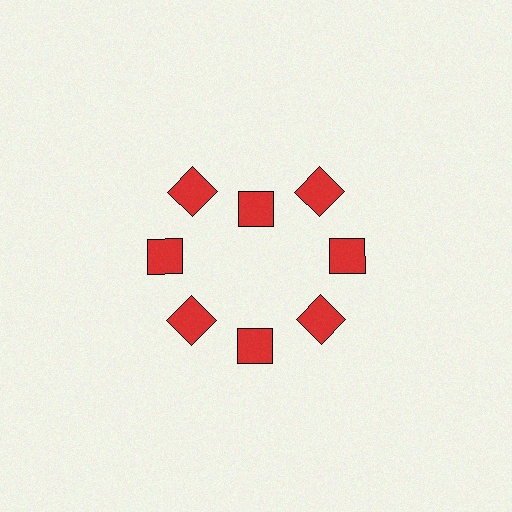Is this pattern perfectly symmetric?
No. The 8 red diamonds are arranged in a ring, but one element near the 12 o'clock position is pulled inward toward the center, breaking the 8-fold rotational symmetry.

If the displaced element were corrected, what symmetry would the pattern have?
It would have 8-fold rotational symmetry — the pattern would map onto itself every 45 degrees.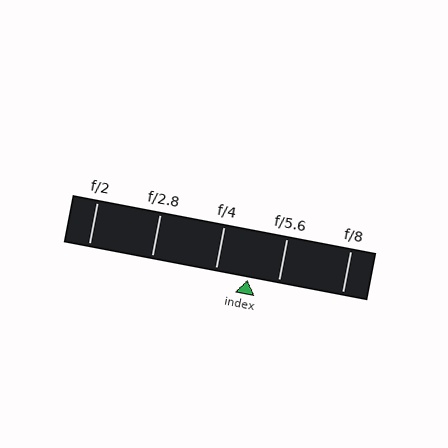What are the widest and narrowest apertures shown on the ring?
The widest aperture shown is f/2 and the narrowest is f/8.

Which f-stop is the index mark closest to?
The index mark is closest to f/5.6.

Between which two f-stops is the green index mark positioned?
The index mark is between f/4 and f/5.6.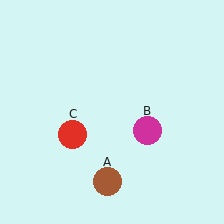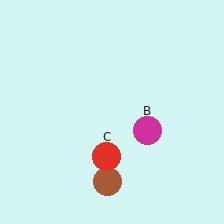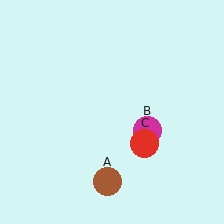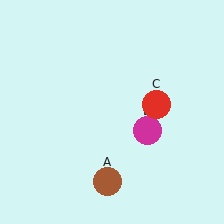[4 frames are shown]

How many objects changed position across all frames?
1 object changed position: red circle (object C).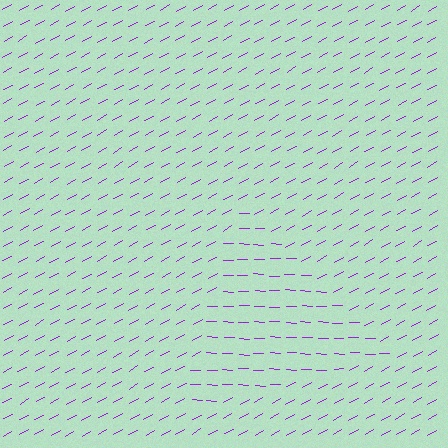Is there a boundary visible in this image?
Yes, there is a texture boundary formed by a change in line orientation.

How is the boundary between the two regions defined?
The boundary is defined purely by a change in line orientation (approximately 31 degrees difference). All lines are the same color and thickness.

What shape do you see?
I see a triangle.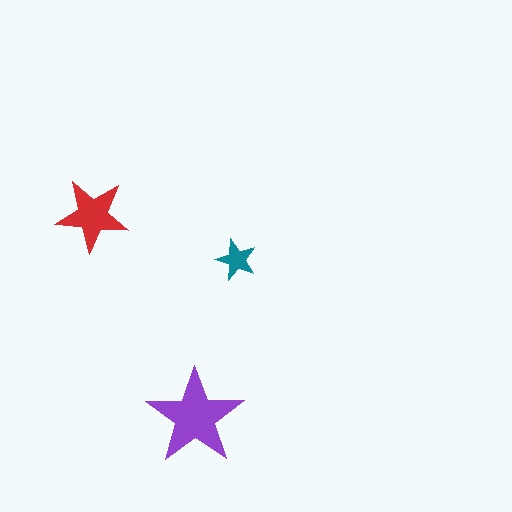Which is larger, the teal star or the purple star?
The purple one.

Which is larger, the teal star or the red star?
The red one.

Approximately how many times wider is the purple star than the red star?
About 1.5 times wider.